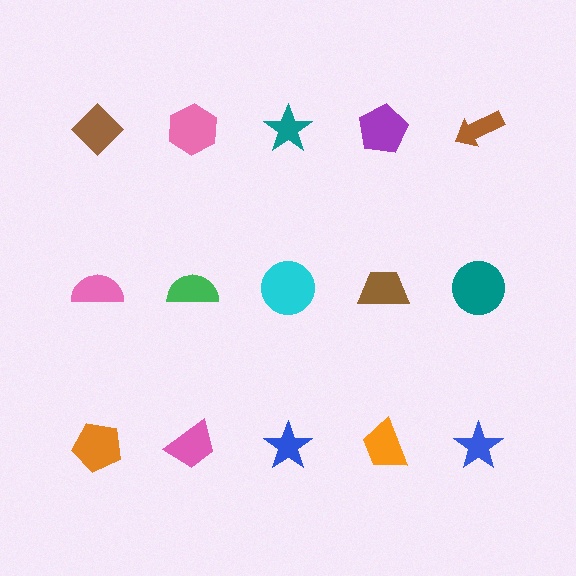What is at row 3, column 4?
An orange trapezoid.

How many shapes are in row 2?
5 shapes.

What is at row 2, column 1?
A pink semicircle.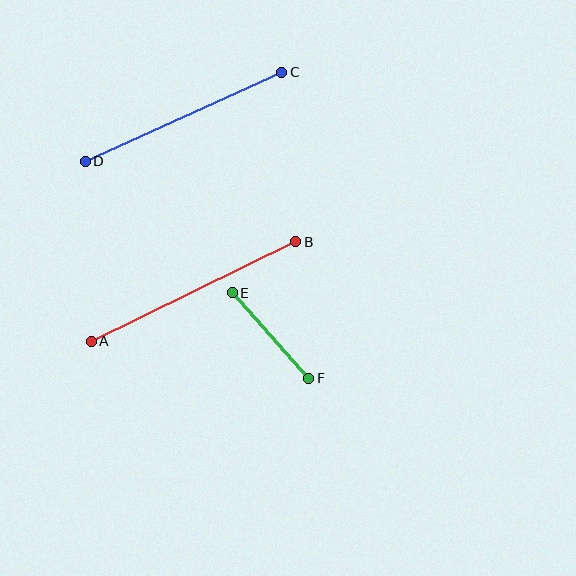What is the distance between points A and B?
The distance is approximately 228 pixels.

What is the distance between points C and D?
The distance is approximately 216 pixels.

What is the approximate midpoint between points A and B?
The midpoint is at approximately (193, 291) pixels.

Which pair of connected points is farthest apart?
Points A and B are farthest apart.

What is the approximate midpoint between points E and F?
The midpoint is at approximately (271, 335) pixels.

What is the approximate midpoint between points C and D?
The midpoint is at approximately (184, 117) pixels.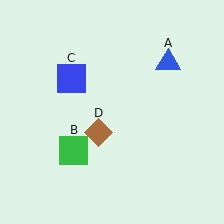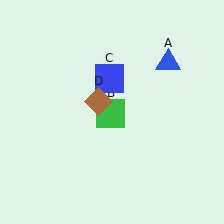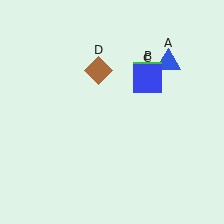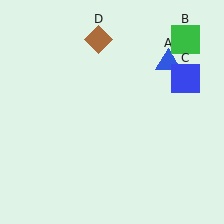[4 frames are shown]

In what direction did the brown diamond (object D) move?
The brown diamond (object D) moved up.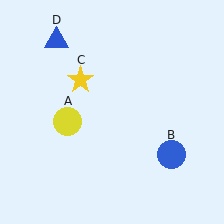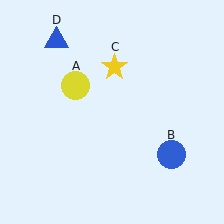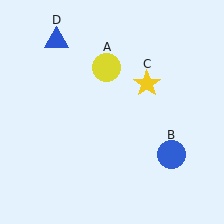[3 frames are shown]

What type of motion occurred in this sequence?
The yellow circle (object A), yellow star (object C) rotated clockwise around the center of the scene.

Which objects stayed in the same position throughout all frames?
Blue circle (object B) and blue triangle (object D) remained stationary.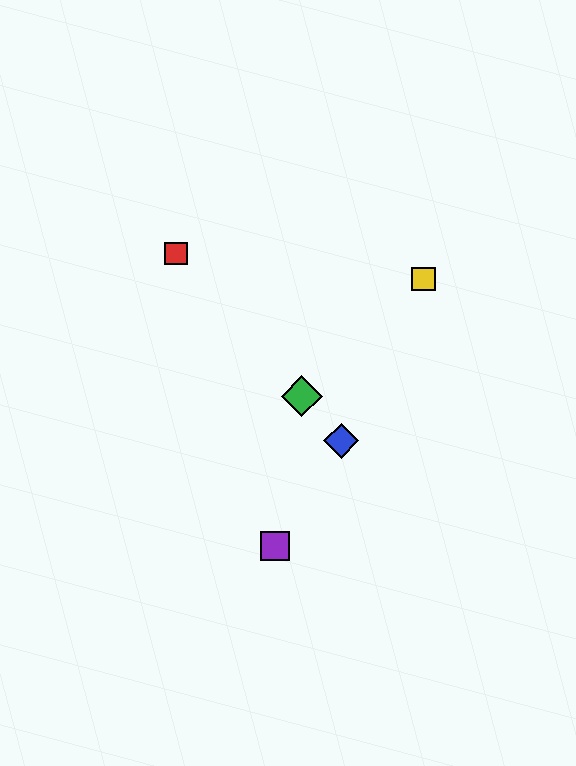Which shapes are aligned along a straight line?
The red square, the blue diamond, the green diamond are aligned along a straight line.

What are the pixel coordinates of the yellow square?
The yellow square is at (423, 279).